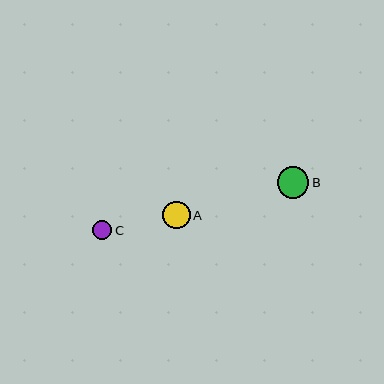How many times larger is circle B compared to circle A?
Circle B is approximately 1.1 times the size of circle A.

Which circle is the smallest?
Circle C is the smallest with a size of approximately 19 pixels.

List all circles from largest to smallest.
From largest to smallest: B, A, C.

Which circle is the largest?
Circle B is the largest with a size of approximately 32 pixels.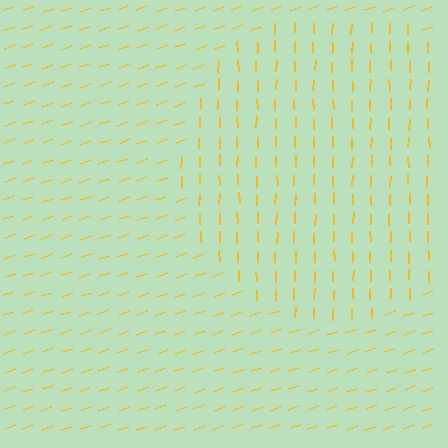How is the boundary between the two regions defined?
The boundary is defined purely by a change in line orientation (approximately 70 degrees difference). All lines are the same color and thickness.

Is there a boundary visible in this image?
Yes, there is a texture boundary formed by a change in line orientation.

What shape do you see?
I see a circle.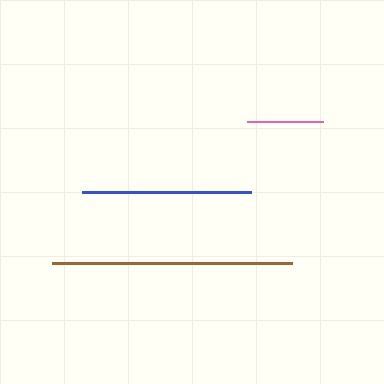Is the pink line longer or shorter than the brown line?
The brown line is longer than the pink line.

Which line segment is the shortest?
The pink line is the shortest at approximately 76 pixels.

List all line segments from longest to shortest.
From longest to shortest: brown, blue, pink.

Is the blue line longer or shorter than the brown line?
The brown line is longer than the blue line.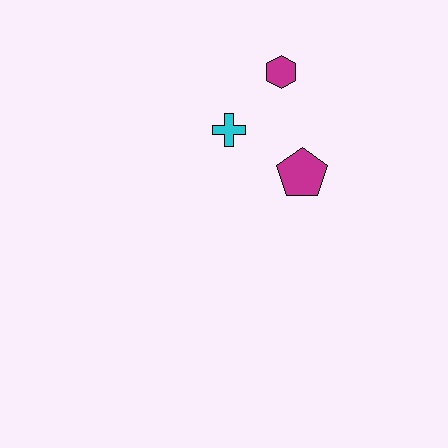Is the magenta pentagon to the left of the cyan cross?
No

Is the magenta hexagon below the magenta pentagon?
No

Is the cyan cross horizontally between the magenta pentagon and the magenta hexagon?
No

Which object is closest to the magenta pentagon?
The cyan cross is closest to the magenta pentagon.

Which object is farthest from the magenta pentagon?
The magenta hexagon is farthest from the magenta pentagon.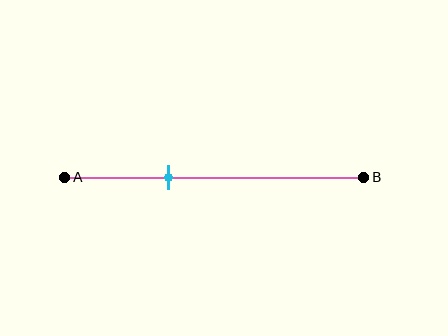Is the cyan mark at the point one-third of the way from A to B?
Yes, the mark is approximately at the one-third point.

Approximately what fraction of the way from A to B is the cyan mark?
The cyan mark is approximately 35% of the way from A to B.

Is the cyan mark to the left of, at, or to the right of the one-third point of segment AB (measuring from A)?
The cyan mark is approximately at the one-third point of segment AB.